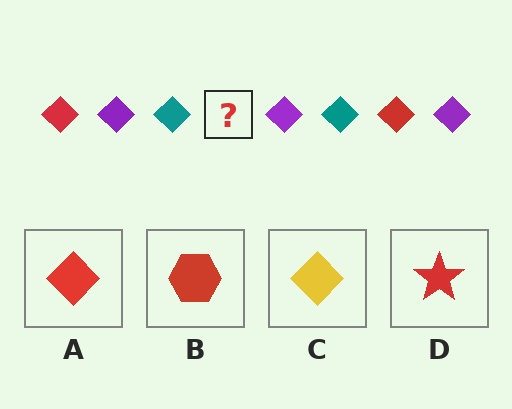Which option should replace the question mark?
Option A.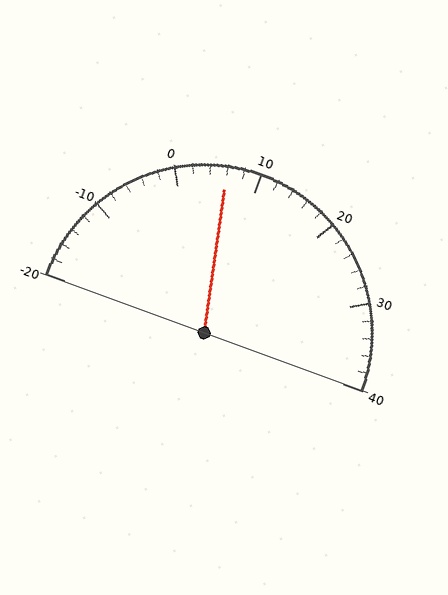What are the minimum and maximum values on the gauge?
The gauge ranges from -20 to 40.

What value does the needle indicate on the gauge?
The needle indicates approximately 6.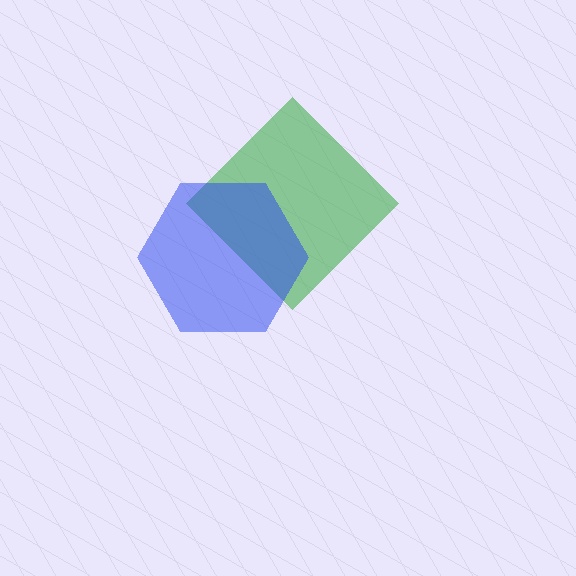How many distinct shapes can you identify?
There are 2 distinct shapes: a green diamond, a blue hexagon.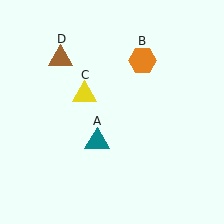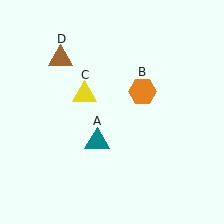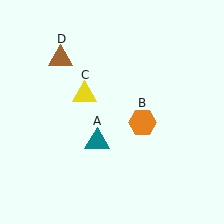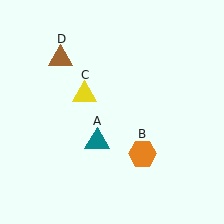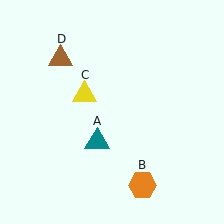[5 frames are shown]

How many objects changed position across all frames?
1 object changed position: orange hexagon (object B).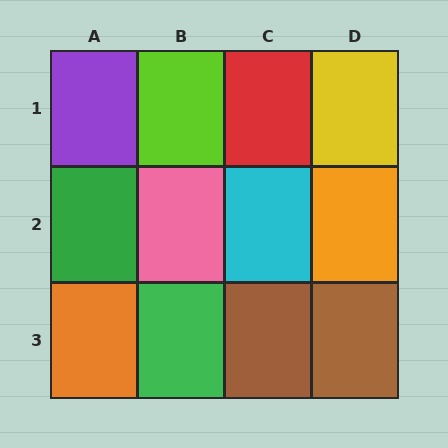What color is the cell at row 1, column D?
Yellow.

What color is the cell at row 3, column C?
Brown.